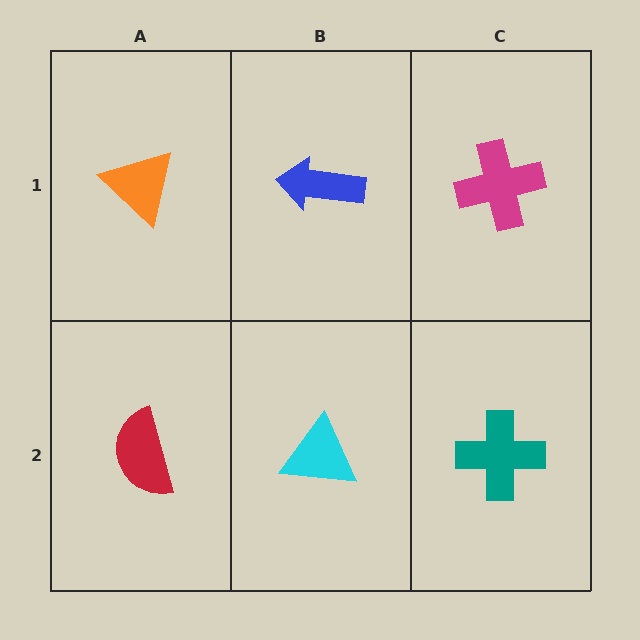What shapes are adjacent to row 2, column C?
A magenta cross (row 1, column C), a cyan triangle (row 2, column B).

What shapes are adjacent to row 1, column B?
A cyan triangle (row 2, column B), an orange triangle (row 1, column A), a magenta cross (row 1, column C).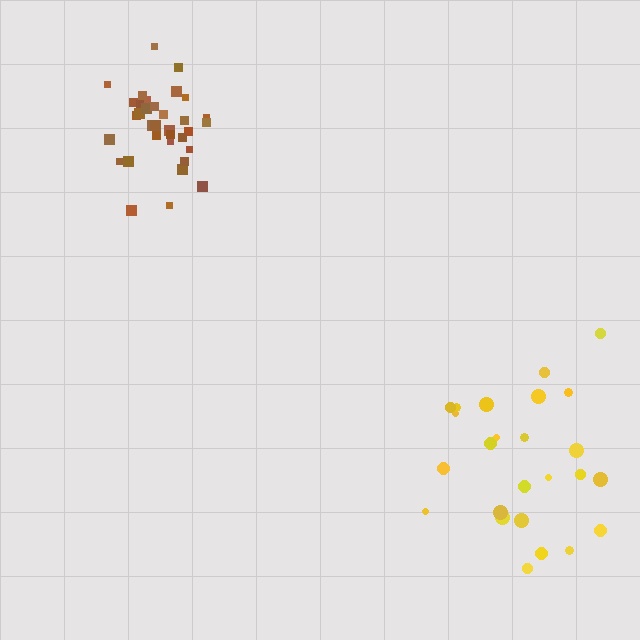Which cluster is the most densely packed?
Brown.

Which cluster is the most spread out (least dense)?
Yellow.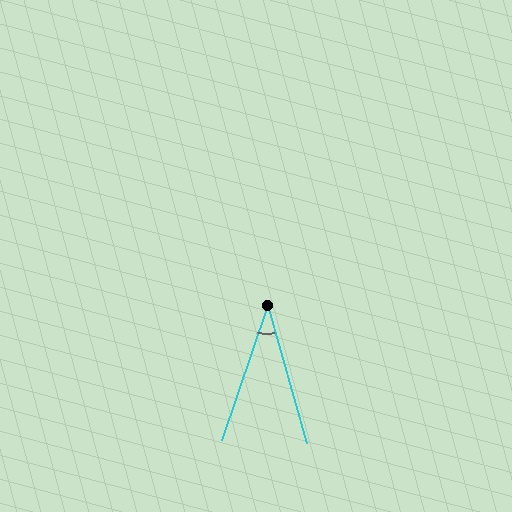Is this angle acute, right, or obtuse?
It is acute.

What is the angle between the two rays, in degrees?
Approximately 35 degrees.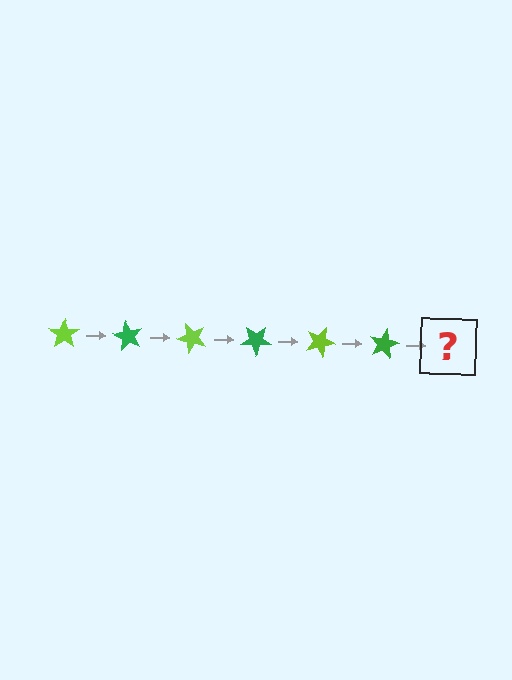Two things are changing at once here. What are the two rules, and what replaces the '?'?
The two rules are that it rotates 60 degrees each step and the color cycles through lime and green. The '?' should be a lime star, rotated 360 degrees from the start.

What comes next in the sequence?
The next element should be a lime star, rotated 360 degrees from the start.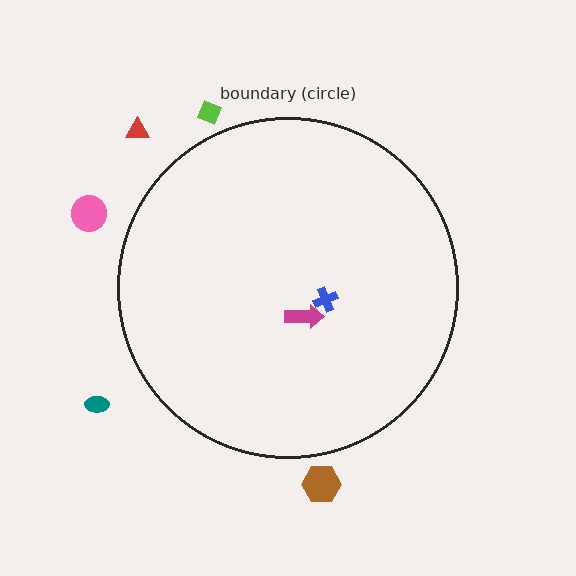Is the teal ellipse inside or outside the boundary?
Outside.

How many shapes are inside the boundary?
2 inside, 5 outside.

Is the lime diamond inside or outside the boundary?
Outside.